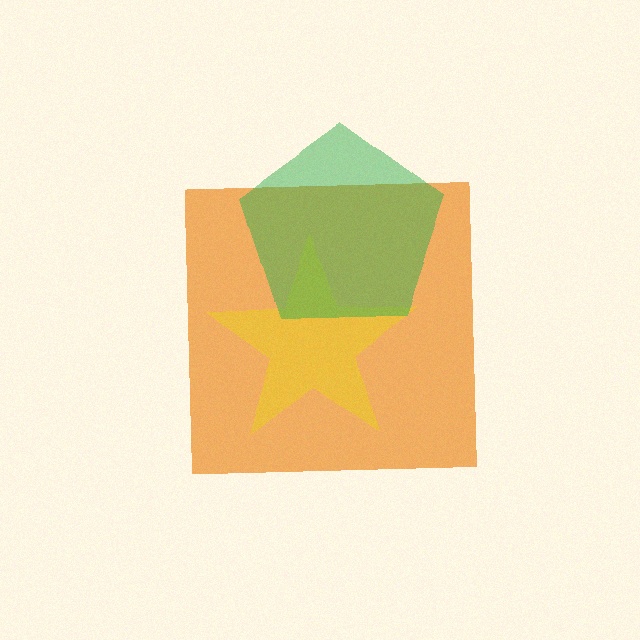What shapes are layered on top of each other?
The layered shapes are: an orange square, a yellow star, a green pentagon.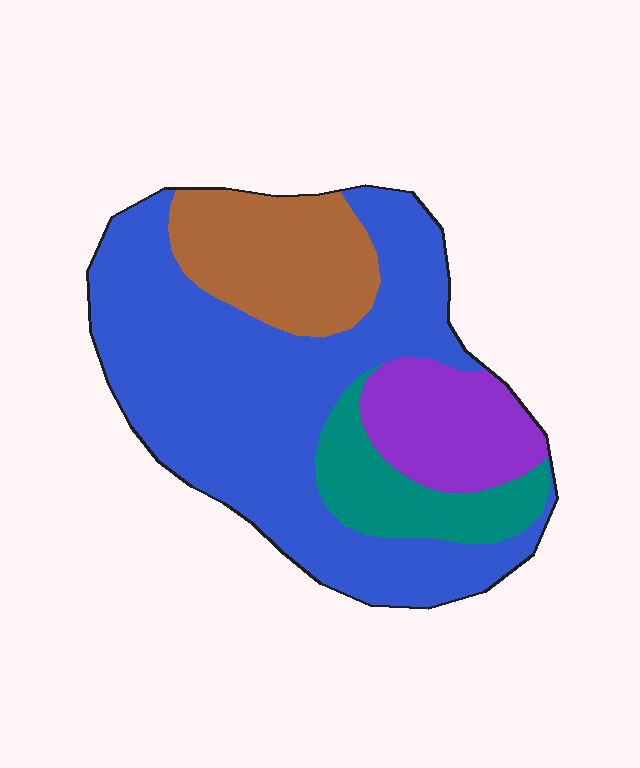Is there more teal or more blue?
Blue.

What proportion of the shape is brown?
Brown covers around 15% of the shape.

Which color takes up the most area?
Blue, at roughly 55%.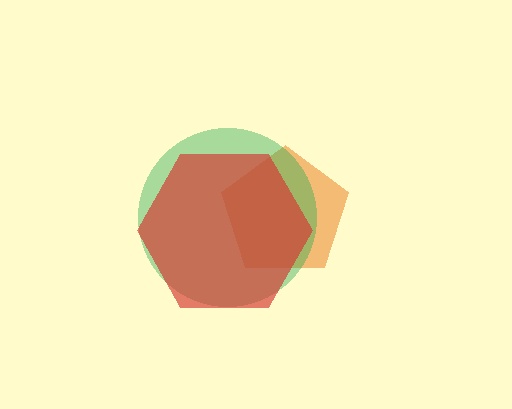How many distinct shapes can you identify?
There are 3 distinct shapes: an orange pentagon, a green circle, a red hexagon.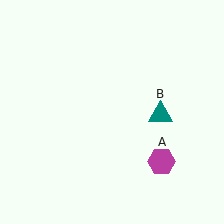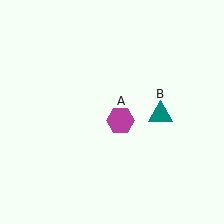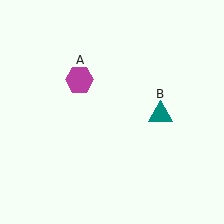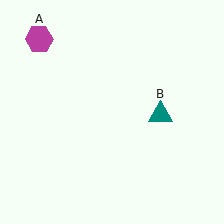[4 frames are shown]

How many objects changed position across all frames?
1 object changed position: magenta hexagon (object A).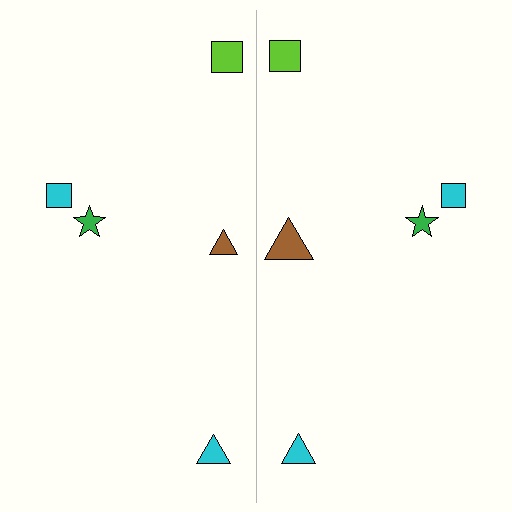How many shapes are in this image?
There are 10 shapes in this image.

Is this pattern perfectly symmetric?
No, the pattern is not perfectly symmetric. The brown triangle on the right side has a different size than its mirror counterpart.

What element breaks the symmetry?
The brown triangle on the right side has a different size than its mirror counterpart.